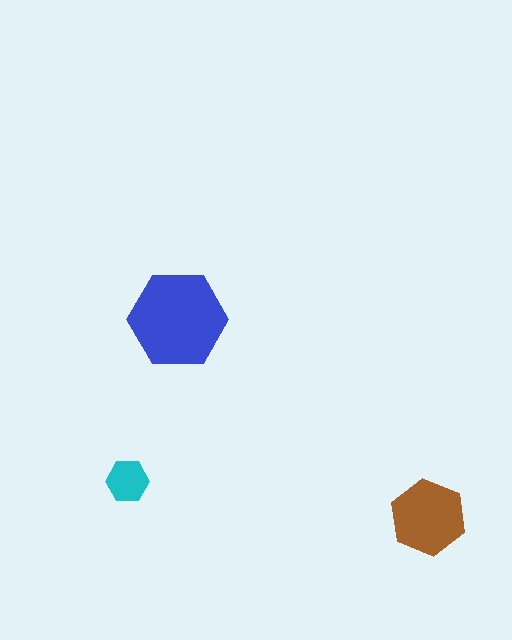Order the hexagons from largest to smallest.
the blue one, the brown one, the cyan one.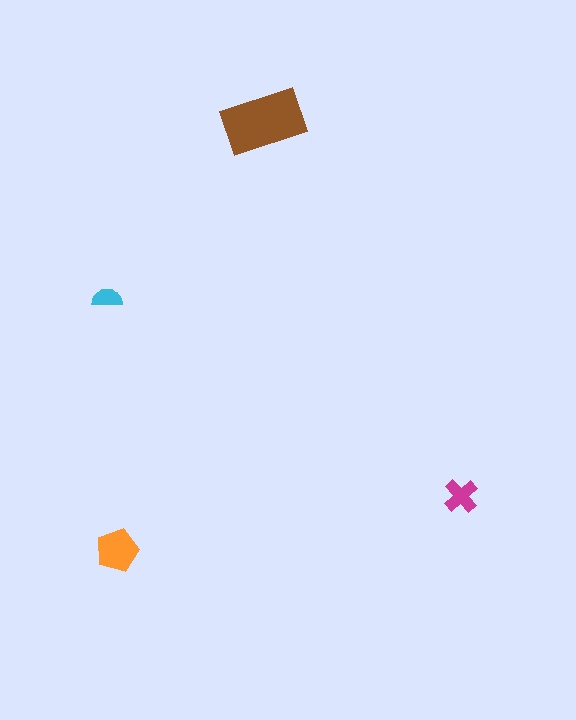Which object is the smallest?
The cyan semicircle.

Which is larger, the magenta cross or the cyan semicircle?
The magenta cross.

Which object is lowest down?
The orange pentagon is bottommost.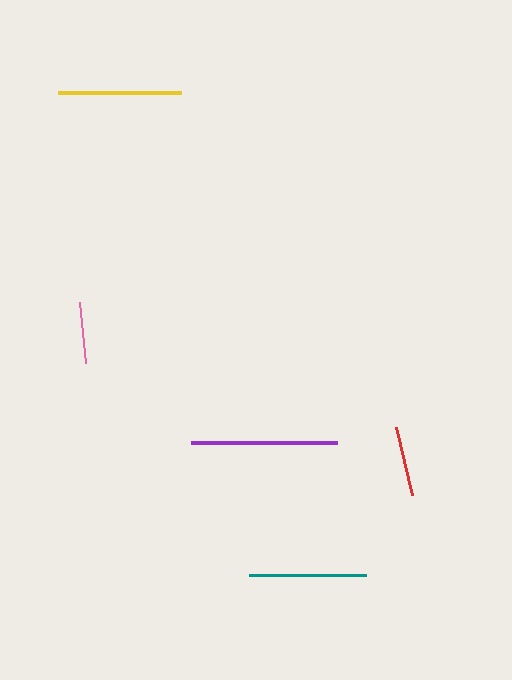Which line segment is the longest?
The purple line is the longest at approximately 146 pixels.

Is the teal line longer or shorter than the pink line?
The teal line is longer than the pink line.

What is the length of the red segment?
The red segment is approximately 69 pixels long.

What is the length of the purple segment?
The purple segment is approximately 146 pixels long.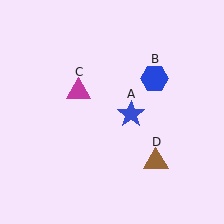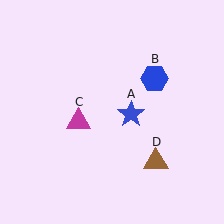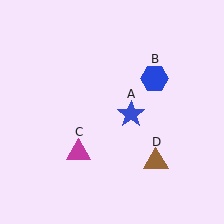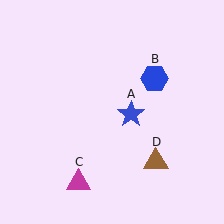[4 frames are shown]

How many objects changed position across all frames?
1 object changed position: magenta triangle (object C).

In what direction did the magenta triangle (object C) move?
The magenta triangle (object C) moved down.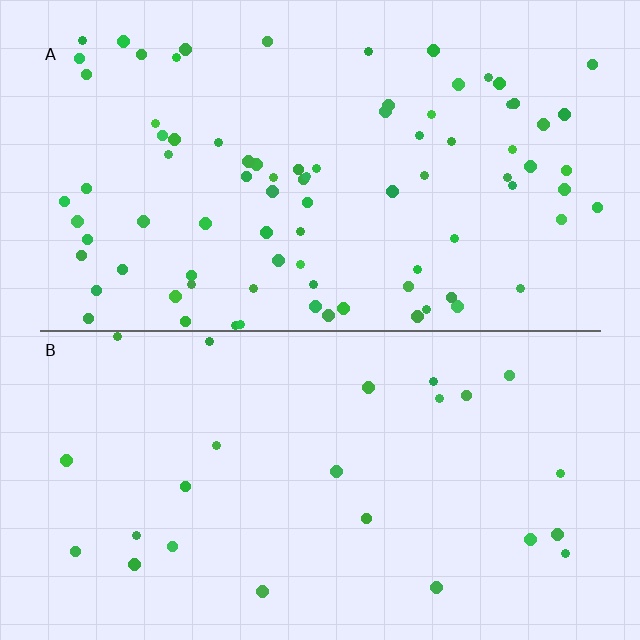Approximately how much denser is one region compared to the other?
Approximately 3.4× — region A over region B.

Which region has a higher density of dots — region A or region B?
A (the top).